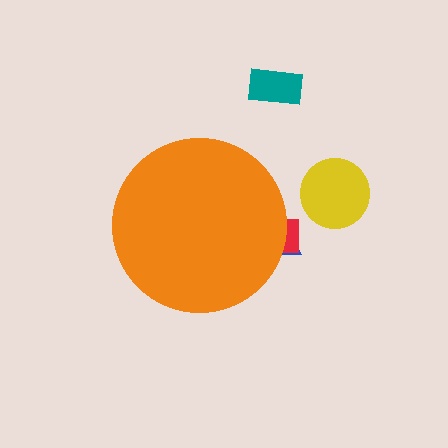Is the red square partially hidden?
Yes, the red square is partially hidden behind the orange circle.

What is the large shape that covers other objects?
An orange circle.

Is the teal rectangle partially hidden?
No, the teal rectangle is fully visible.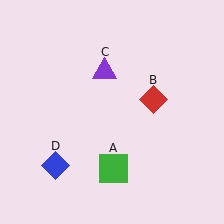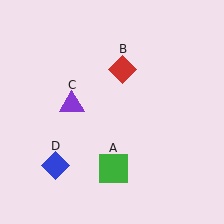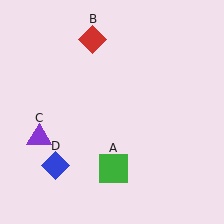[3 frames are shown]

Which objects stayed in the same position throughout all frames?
Green square (object A) and blue diamond (object D) remained stationary.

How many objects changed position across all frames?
2 objects changed position: red diamond (object B), purple triangle (object C).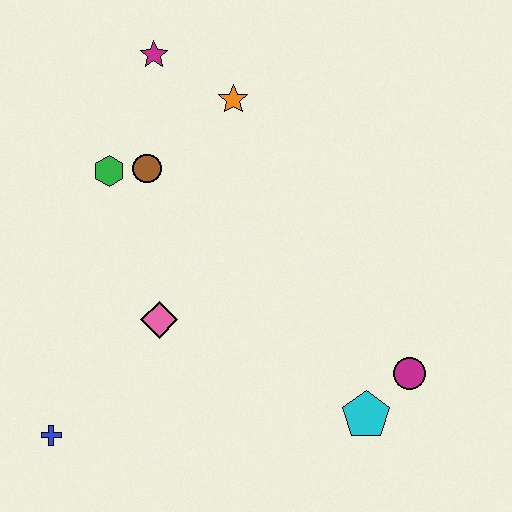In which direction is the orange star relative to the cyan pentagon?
The orange star is above the cyan pentagon.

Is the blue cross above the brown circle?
No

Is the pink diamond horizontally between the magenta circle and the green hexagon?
Yes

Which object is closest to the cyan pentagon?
The magenta circle is closest to the cyan pentagon.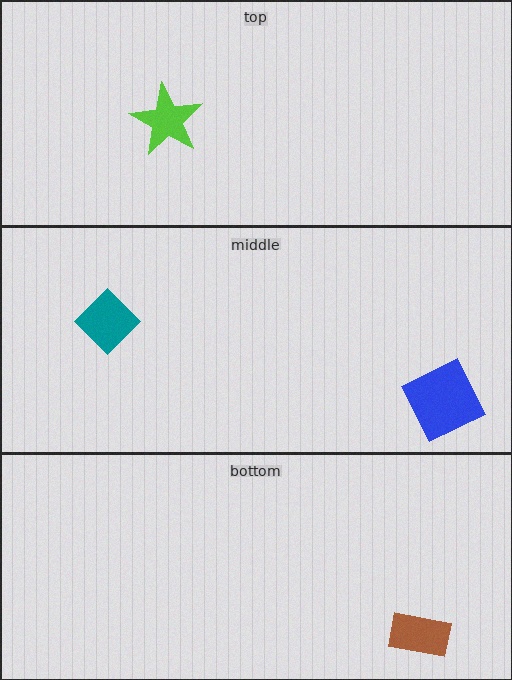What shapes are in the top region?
The lime star.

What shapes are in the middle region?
The blue square, the teal diamond.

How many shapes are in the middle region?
2.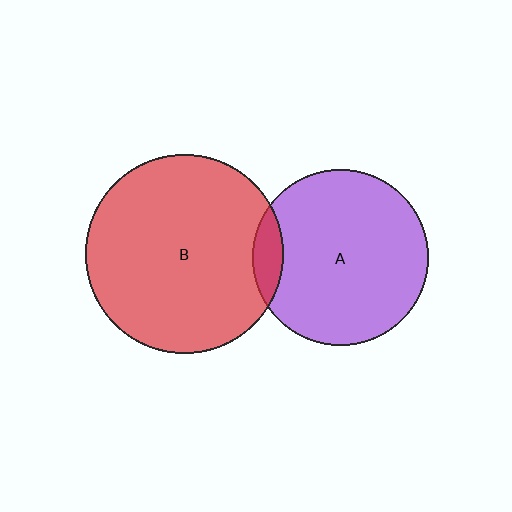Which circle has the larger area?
Circle B (red).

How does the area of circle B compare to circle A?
Approximately 1.3 times.